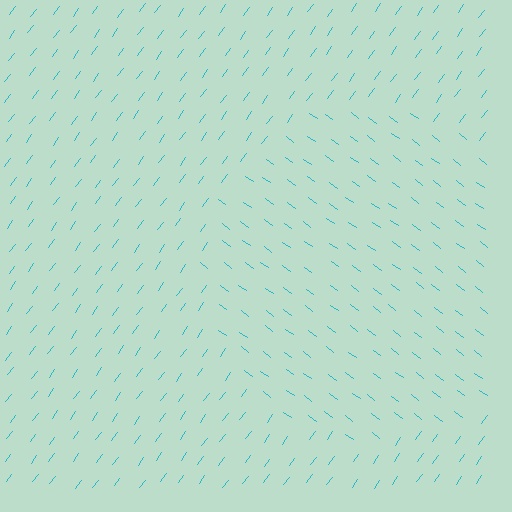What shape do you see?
I see a circle.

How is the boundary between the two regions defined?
The boundary is defined purely by a change in line orientation (approximately 90 degrees difference). All lines are the same color and thickness.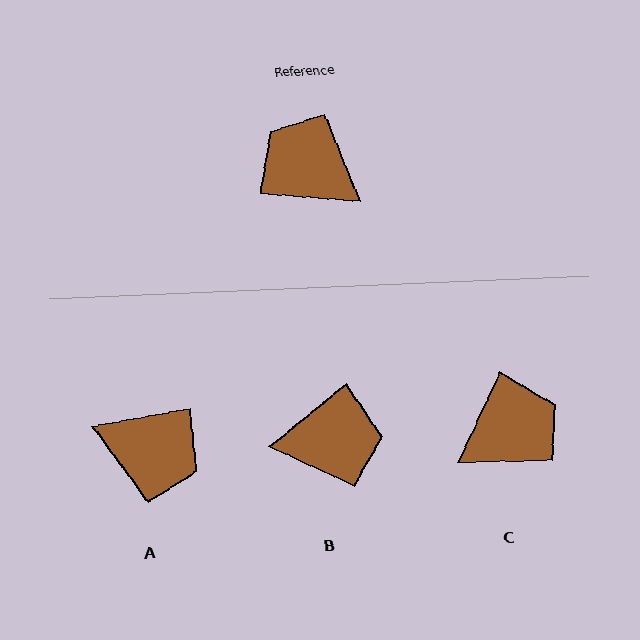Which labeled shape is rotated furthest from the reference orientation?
A, about 165 degrees away.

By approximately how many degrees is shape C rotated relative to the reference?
Approximately 111 degrees clockwise.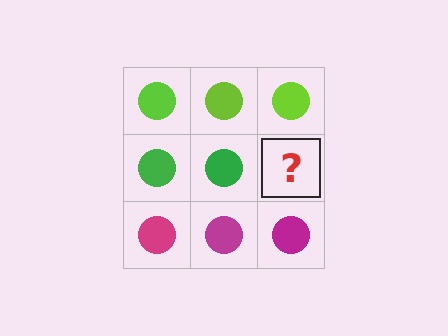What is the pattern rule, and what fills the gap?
The rule is that each row has a consistent color. The gap should be filled with a green circle.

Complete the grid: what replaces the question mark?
The question mark should be replaced with a green circle.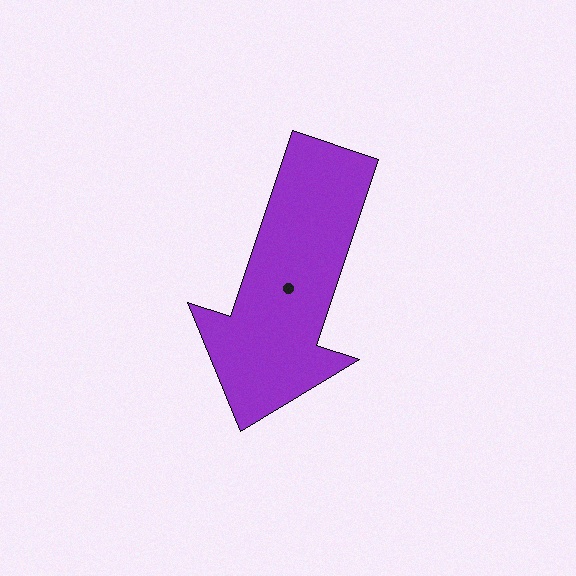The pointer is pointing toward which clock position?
Roughly 7 o'clock.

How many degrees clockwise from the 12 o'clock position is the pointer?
Approximately 198 degrees.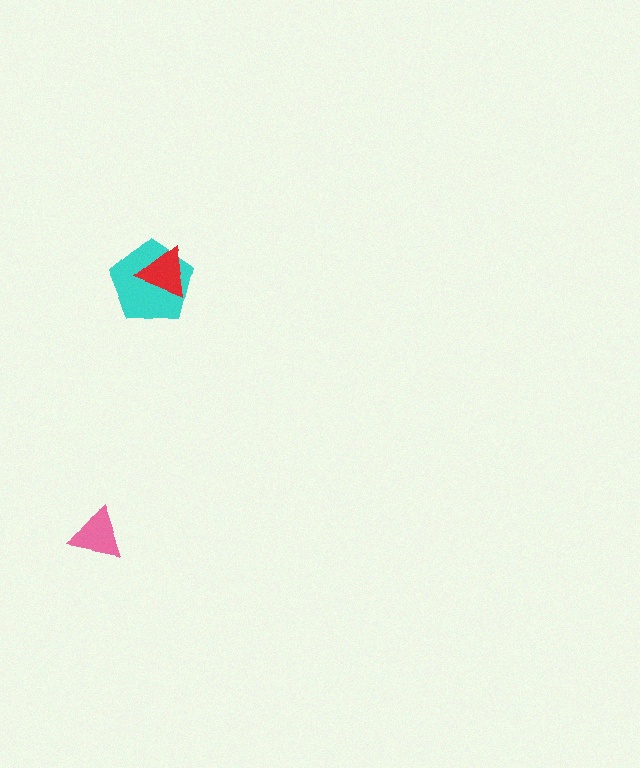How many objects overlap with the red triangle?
1 object overlaps with the red triangle.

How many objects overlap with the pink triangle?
0 objects overlap with the pink triangle.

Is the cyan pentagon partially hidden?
Yes, it is partially covered by another shape.